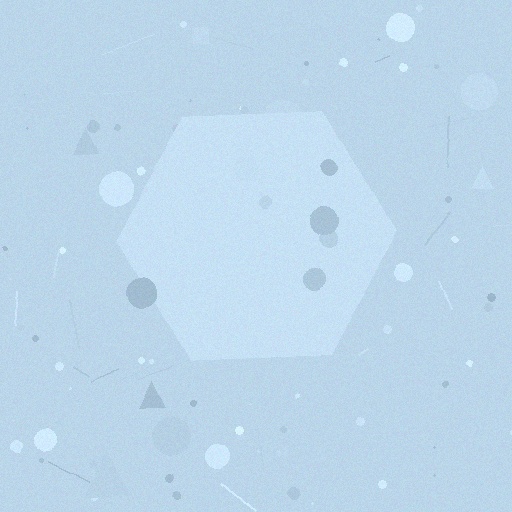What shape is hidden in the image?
A hexagon is hidden in the image.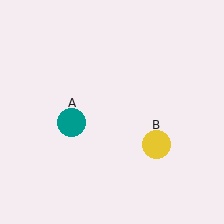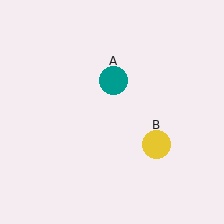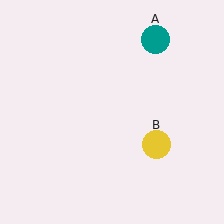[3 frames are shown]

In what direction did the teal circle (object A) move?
The teal circle (object A) moved up and to the right.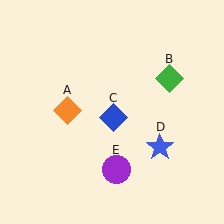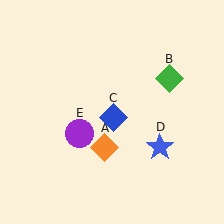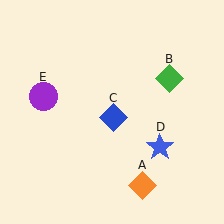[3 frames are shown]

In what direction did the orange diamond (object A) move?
The orange diamond (object A) moved down and to the right.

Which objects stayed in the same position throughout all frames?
Green diamond (object B) and blue diamond (object C) and blue star (object D) remained stationary.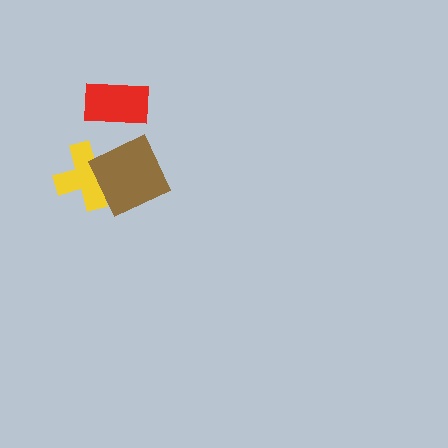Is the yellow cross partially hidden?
Yes, it is partially covered by another shape.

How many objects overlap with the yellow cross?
1 object overlaps with the yellow cross.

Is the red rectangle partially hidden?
No, no other shape covers it.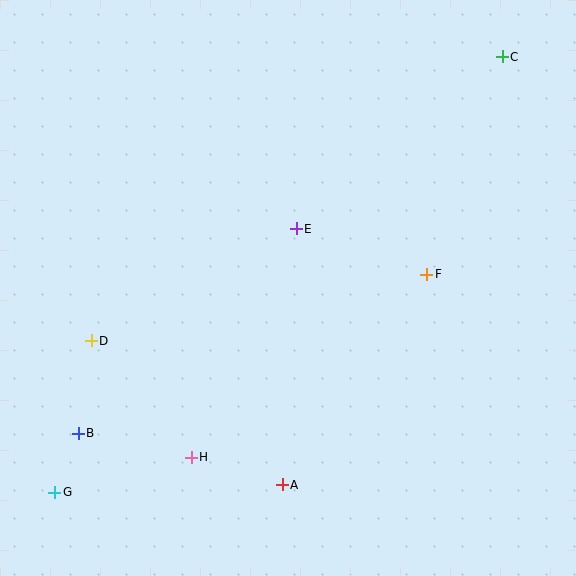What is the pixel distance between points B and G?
The distance between B and G is 64 pixels.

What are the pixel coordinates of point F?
Point F is at (427, 274).